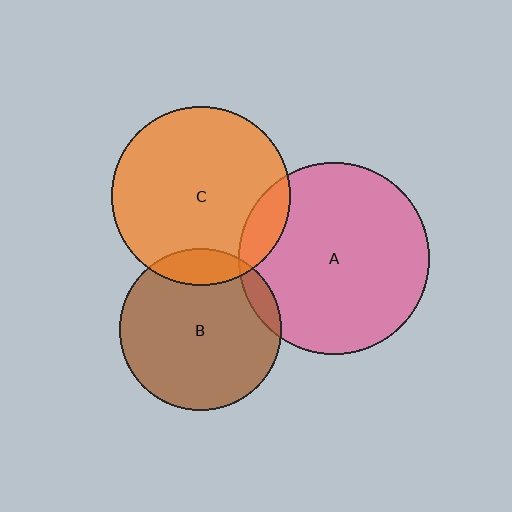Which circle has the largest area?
Circle A (pink).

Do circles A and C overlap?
Yes.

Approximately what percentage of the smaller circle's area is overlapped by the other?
Approximately 10%.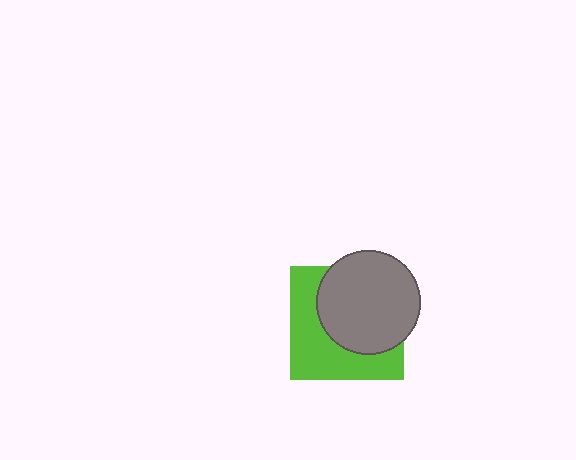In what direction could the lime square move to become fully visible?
The lime square could move toward the lower-left. That would shift it out from behind the gray circle entirely.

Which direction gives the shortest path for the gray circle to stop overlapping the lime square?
Moving toward the upper-right gives the shortest separation.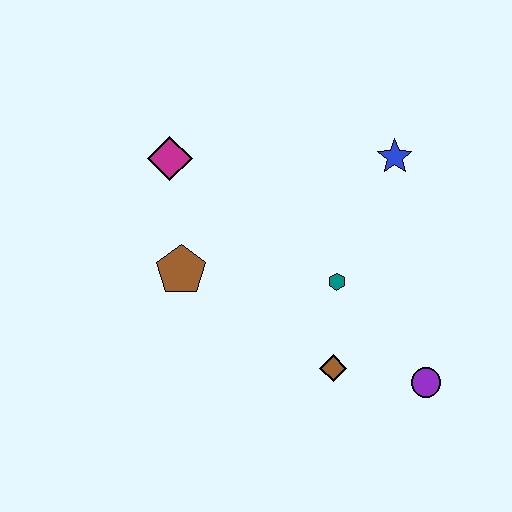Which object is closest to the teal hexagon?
The brown diamond is closest to the teal hexagon.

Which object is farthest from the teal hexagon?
The magenta diamond is farthest from the teal hexagon.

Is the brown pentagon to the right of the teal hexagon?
No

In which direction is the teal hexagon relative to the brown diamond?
The teal hexagon is above the brown diamond.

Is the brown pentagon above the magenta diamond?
No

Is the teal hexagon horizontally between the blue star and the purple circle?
No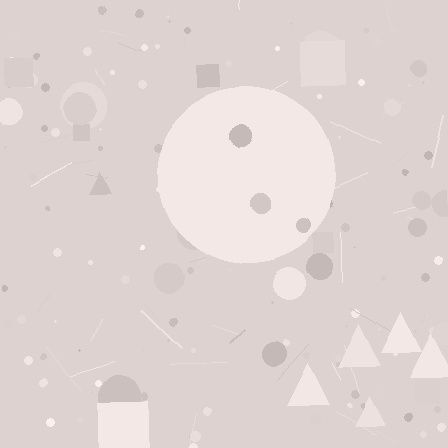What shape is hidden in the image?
A circle is hidden in the image.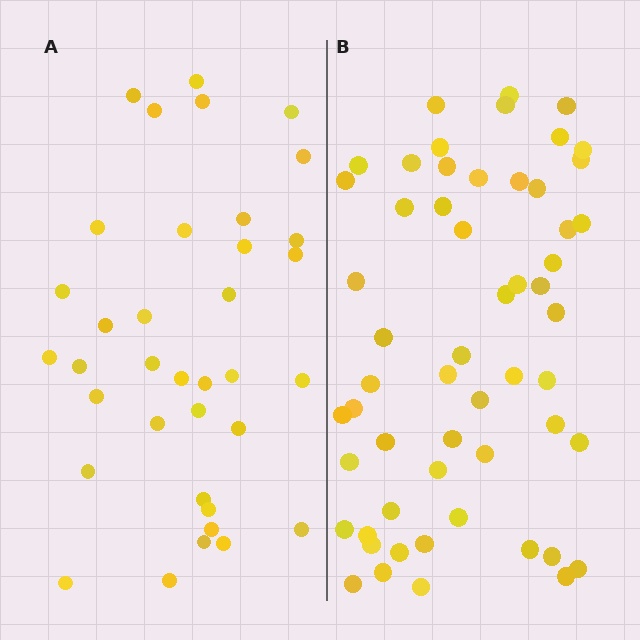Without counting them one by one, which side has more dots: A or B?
Region B (the right region) has more dots.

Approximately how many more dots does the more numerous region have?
Region B has approximately 20 more dots than region A.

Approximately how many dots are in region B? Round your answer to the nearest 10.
About 60 dots. (The exact count is 56, which rounds to 60.)